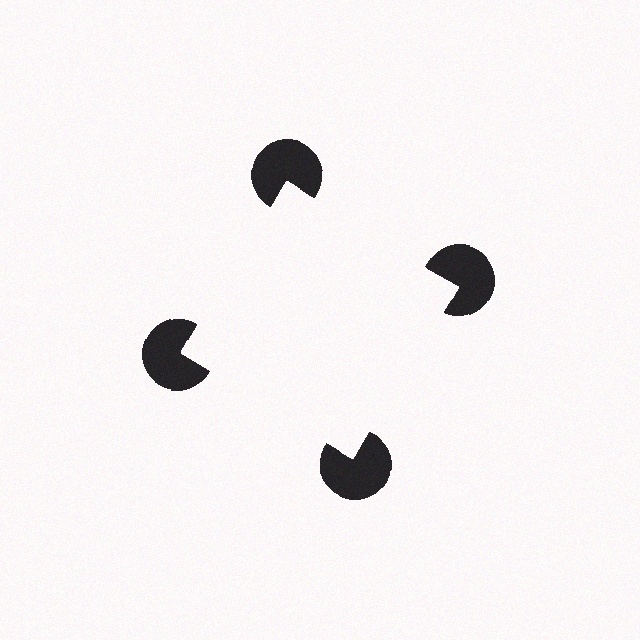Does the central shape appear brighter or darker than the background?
It typically appears slightly brighter than the background, even though no actual brightness change is drawn.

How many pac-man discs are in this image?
There are 4 — one at each vertex of the illusory square.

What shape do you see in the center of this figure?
An illusory square — its edges are inferred from the aligned wedge cuts in the pac-man discs, not physically drawn.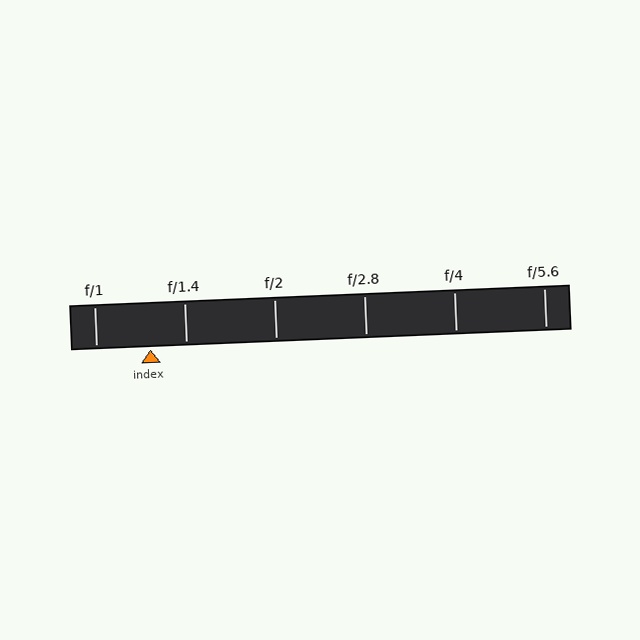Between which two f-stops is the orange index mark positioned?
The index mark is between f/1 and f/1.4.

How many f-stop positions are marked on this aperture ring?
There are 6 f-stop positions marked.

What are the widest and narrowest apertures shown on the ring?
The widest aperture shown is f/1 and the narrowest is f/5.6.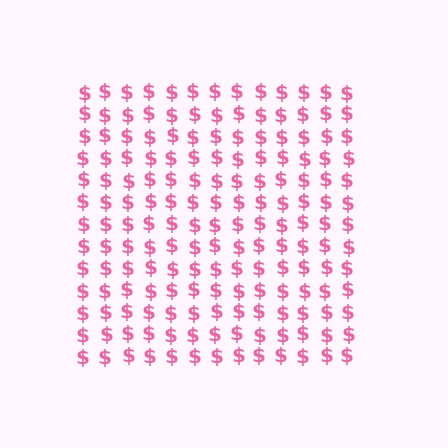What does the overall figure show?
The overall figure shows a square.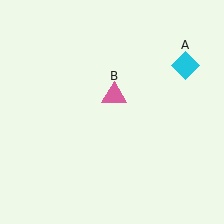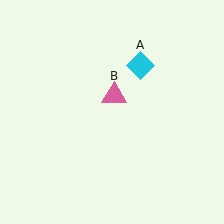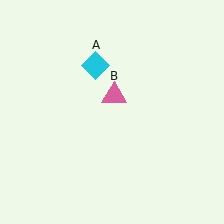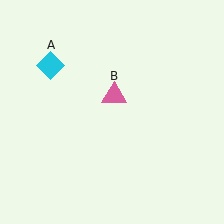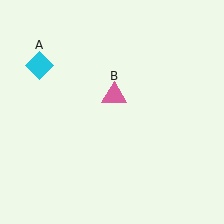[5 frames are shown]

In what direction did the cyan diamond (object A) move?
The cyan diamond (object A) moved left.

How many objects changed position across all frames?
1 object changed position: cyan diamond (object A).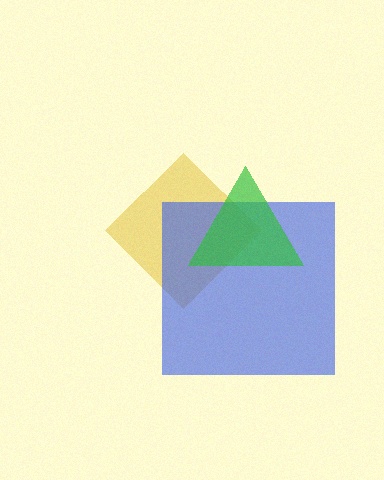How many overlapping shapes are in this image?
There are 3 overlapping shapes in the image.